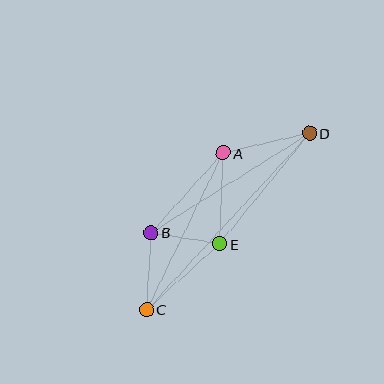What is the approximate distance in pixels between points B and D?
The distance between B and D is approximately 187 pixels.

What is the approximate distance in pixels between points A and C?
The distance between A and C is approximately 174 pixels.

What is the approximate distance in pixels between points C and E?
The distance between C and E is approximately 98 pixels.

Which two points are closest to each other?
Points B and E are closest to each other.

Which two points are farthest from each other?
Points C and D are farthest from each other.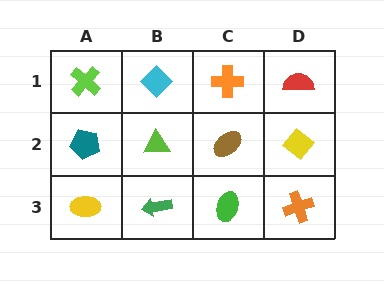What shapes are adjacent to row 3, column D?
A yellow diamond (row 2, column D), a green ellipse (row 3, column C).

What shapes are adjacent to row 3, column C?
A brown ellipse (row 2, column C), a green arrow (row 3, column B), an orange cross (row 3, column D).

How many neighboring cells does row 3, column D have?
2.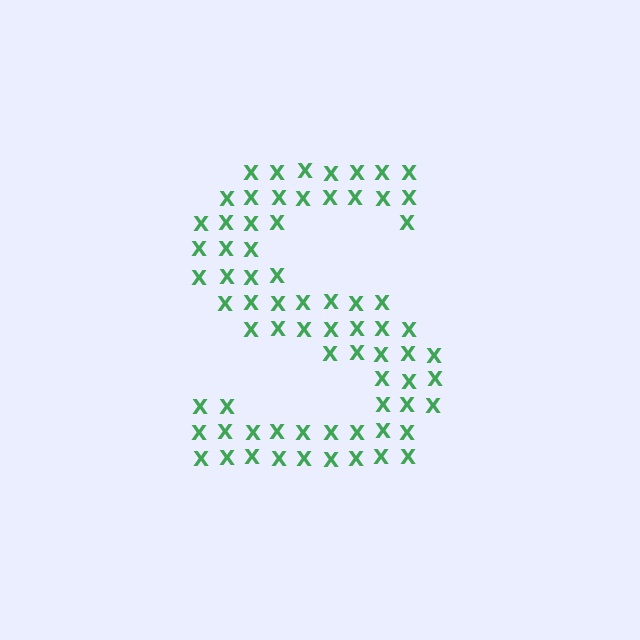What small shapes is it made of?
It is made of small letter X's.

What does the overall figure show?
The overall figure shows the letter S.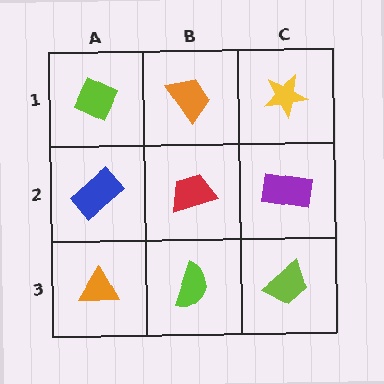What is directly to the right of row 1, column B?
A yellow star.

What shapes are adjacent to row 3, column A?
A blue rectangle (row 2, column A), a lime semicircle (row 3, column B).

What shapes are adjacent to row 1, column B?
A red trapezoid (row 2, column B), a lime diamond (row 1, column A), a yellow star (row 1, column C).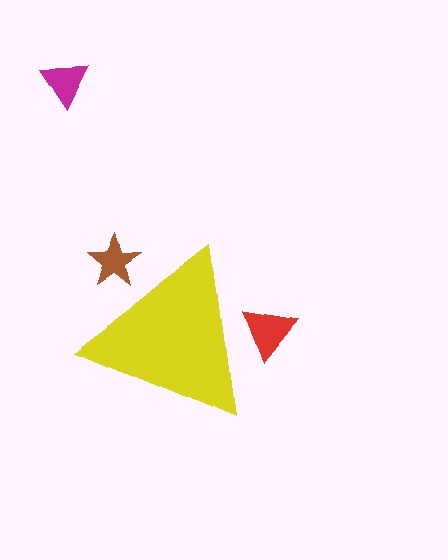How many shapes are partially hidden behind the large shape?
2 shapes are partially hidden.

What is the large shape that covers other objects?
A yellow triangle.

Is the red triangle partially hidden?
Yes, the red triangle is partially hidden behind the yellow triangle.